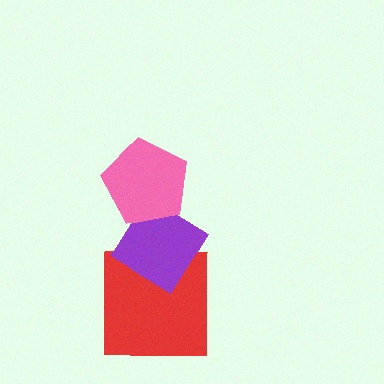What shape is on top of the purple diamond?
The pink pentagon is on top of the purple diamond.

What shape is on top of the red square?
The purple diamond is on top of the red square.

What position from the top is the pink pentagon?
The pink pentagon is 1st from the top.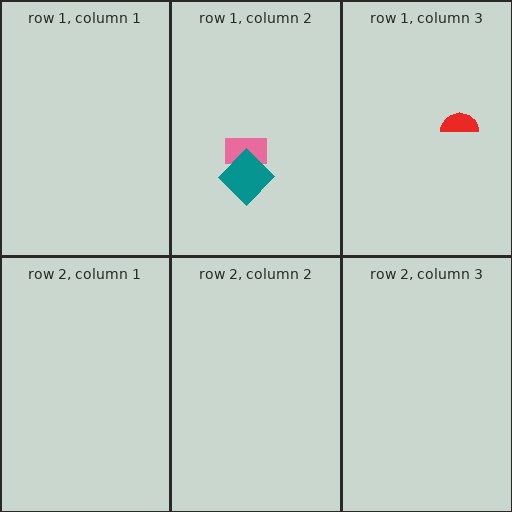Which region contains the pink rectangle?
The row 1, column 2 region.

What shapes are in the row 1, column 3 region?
The red semicircle.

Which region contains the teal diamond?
The row 1, column 2 region.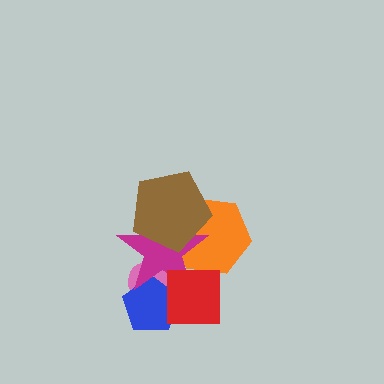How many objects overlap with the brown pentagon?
2 objects overlap with the brown pentagon.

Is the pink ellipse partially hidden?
Yes, it is partially covered by another shape.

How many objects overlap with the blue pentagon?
3 objects overlap with the blue pentagon.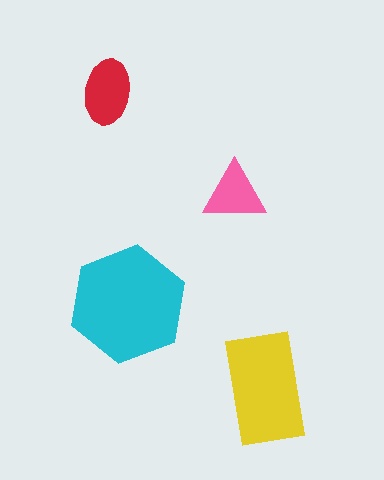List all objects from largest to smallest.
The cyan hexagon, the yellow rectangle, the red ellipse, the pink triangle.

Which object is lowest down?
The yellow rectangle is bottommost.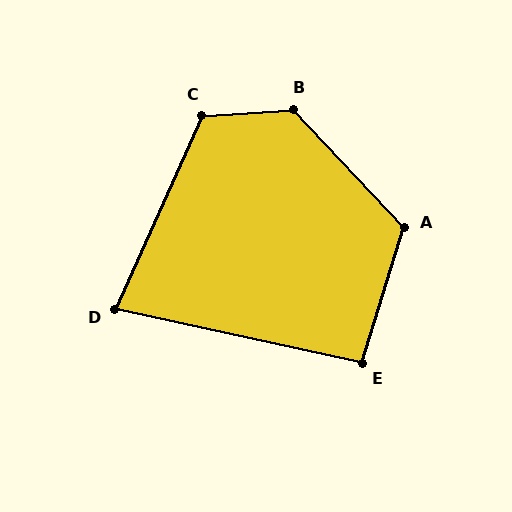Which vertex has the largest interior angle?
B, at approximately 130 degrees.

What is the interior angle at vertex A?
Approximately 120 degrees (obtuse).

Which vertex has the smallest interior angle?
D, at approximately 78 degrees.